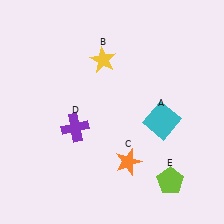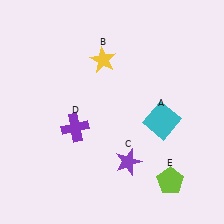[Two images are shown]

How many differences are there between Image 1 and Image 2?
There is 1 difference between the two images.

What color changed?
The star (C) changed from orange in Image 1 to purple in Image 2.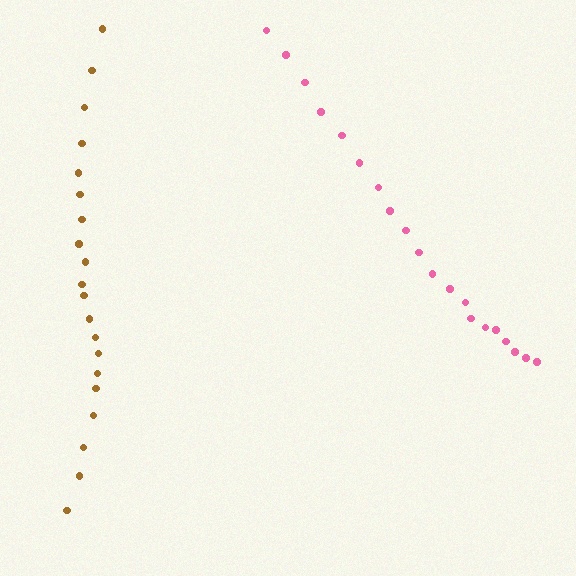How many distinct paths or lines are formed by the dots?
There are 2 distinct paths.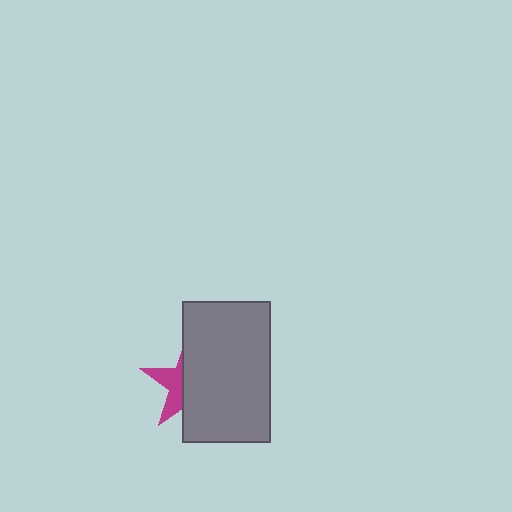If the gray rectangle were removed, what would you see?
You would see the complete magenta star.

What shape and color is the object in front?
The object in front is a gray rectangle.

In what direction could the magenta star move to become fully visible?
The magenta star could move left. That would shift it out from behind the gray rectangle entirely.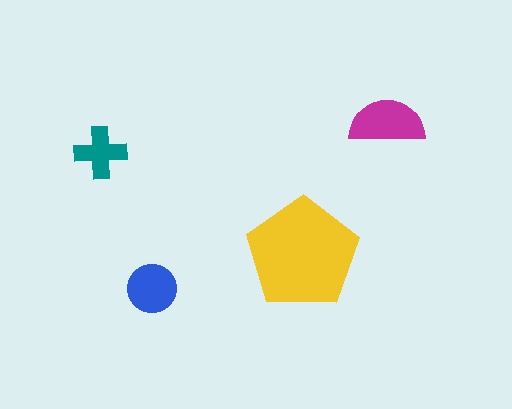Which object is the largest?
The yellow pentagon.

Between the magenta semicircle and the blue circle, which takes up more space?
The magenta semicircle.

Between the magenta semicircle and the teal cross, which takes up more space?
The magenta semicircle.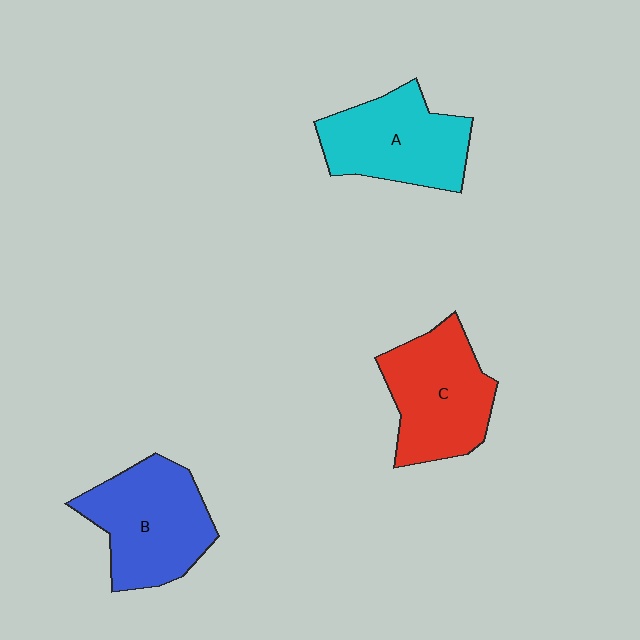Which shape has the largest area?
Shape B (blue).